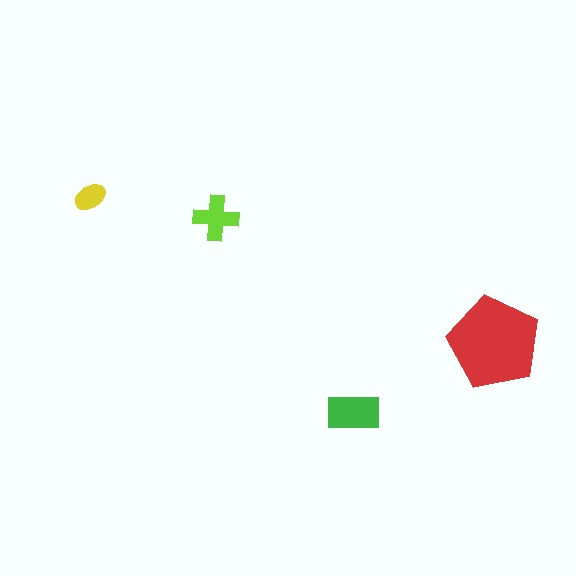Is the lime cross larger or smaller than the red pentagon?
Smaller.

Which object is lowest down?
The green rectangle is bottommost.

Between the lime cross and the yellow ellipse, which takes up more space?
The lime cross.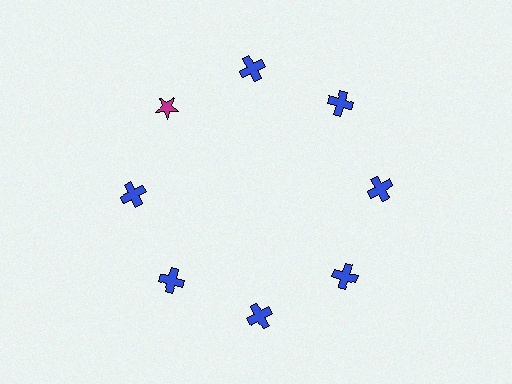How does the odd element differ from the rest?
It differs in both color (magenta instead of blue) and shape (star instead of cross).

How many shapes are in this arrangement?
There are 8 shapes arranged in a ring pattern.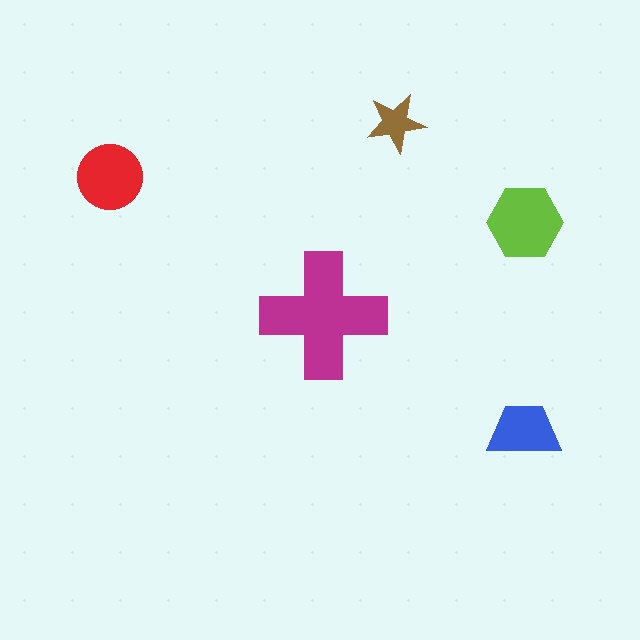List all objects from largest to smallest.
The magenta cross, the lime hexagon, the red circle, the blue trapezoid, the brown star.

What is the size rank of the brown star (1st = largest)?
5th.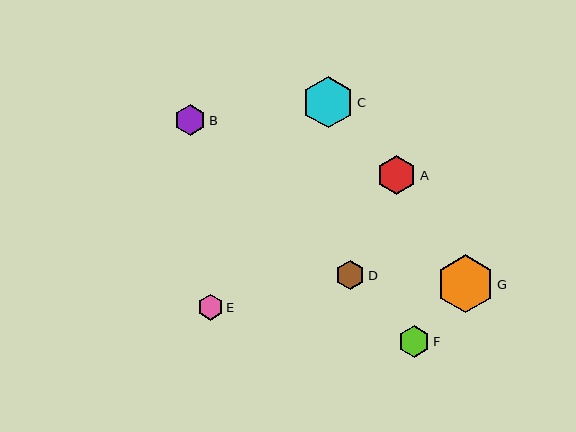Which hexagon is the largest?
Hexagon G is the largest with a size of approximately 58 pixels.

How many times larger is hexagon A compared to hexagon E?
Hexagon A is approximately 1.5 times the size of hexagon E.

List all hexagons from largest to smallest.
From largest to smallest: G, C, A, F, B, D, E.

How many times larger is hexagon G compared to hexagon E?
Hexagon G is approximately 2.3 times the size of hexagon E.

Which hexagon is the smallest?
Hexagon E is the smallest with a size of approximately 26 pixels.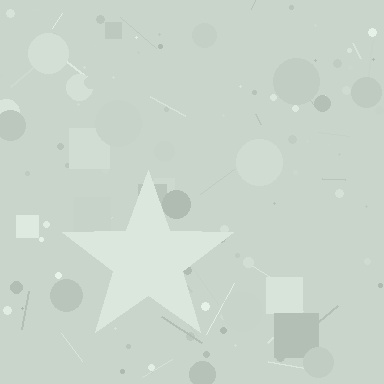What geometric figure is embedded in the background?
A star is embedded in the background.